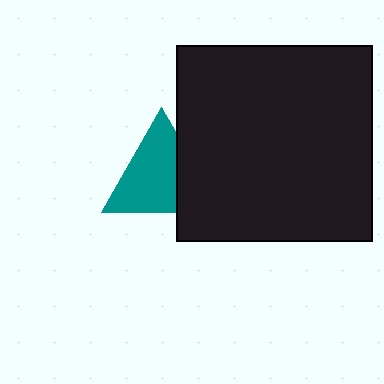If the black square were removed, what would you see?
You would see the complete teal triangle.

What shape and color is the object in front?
The object in front is a black square.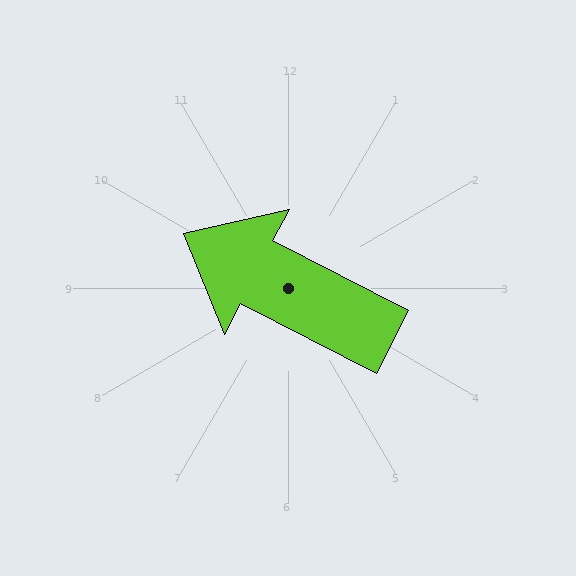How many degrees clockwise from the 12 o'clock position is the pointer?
Approximately 297 degrees.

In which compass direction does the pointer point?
Northwest.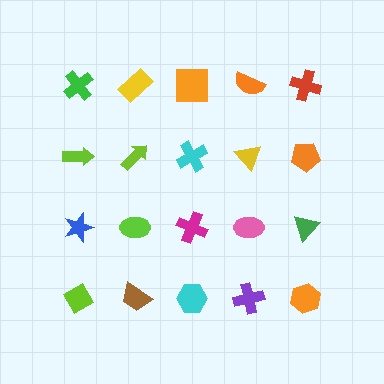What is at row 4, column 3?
A cyan hexagon.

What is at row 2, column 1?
A lime arrow.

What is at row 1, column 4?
An orange semicircle.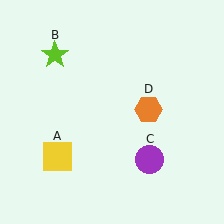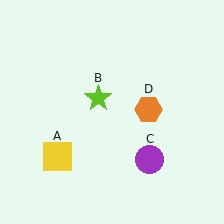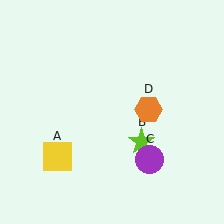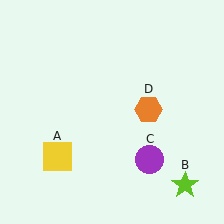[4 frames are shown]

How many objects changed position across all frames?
1 object changed position: lime star (object B).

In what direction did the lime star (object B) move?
The lime star (object B) moved down and to the right.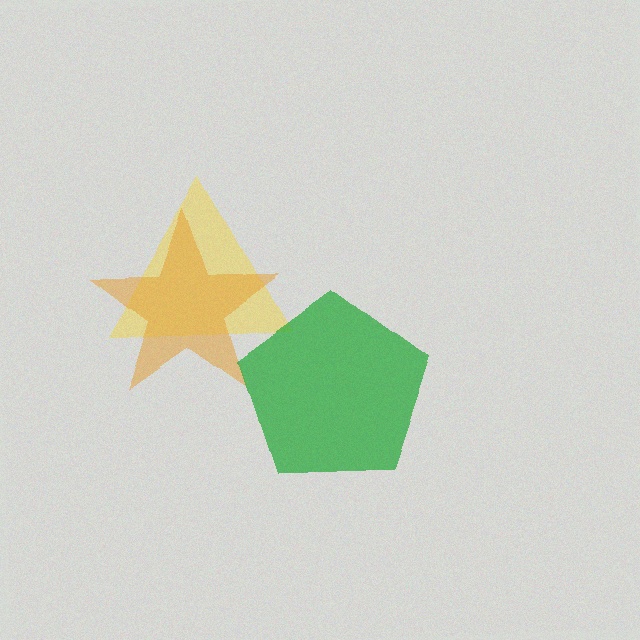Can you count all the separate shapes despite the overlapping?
Yes, there are 3 separate shapes.